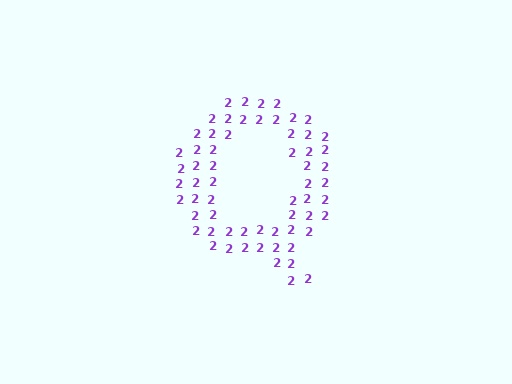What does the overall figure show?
The overall figure shows the letter Q.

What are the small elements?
The small elements are digit 2's.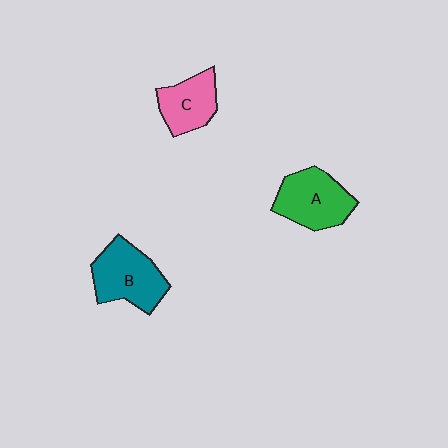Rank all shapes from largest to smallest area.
From largest to smallest: B (teal), A (green), C (pink).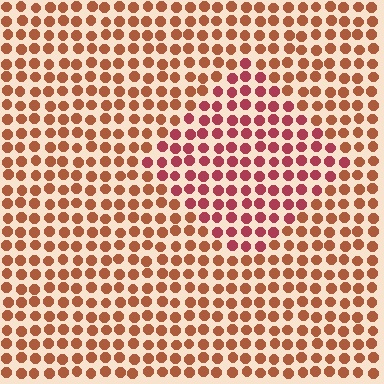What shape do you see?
I see a diamond.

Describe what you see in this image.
The image is filled with small brown elements in a uniform arrangement. A diamond-shaped region is visible where the elements are tinted to a slightly different hue, forming a subtle color boundary.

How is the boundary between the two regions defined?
The boundary is defined purely by a slight shift in hue (about 29 degrees). Spacing, size, and orientation are identical on both sides.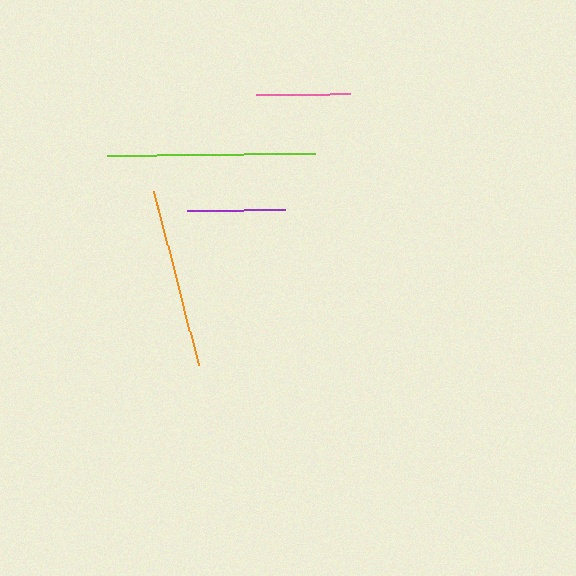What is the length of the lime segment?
The lime segment is approximately 208 pixels long.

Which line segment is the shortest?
The pink line is the shortest at approximately 94 pixels.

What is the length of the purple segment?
The purple segment is approximately 98 pixels long.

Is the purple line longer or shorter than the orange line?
The orange line is longer than the purple line.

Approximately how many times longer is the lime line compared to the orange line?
The lime line is approximately 1.2 times the length of the orange line.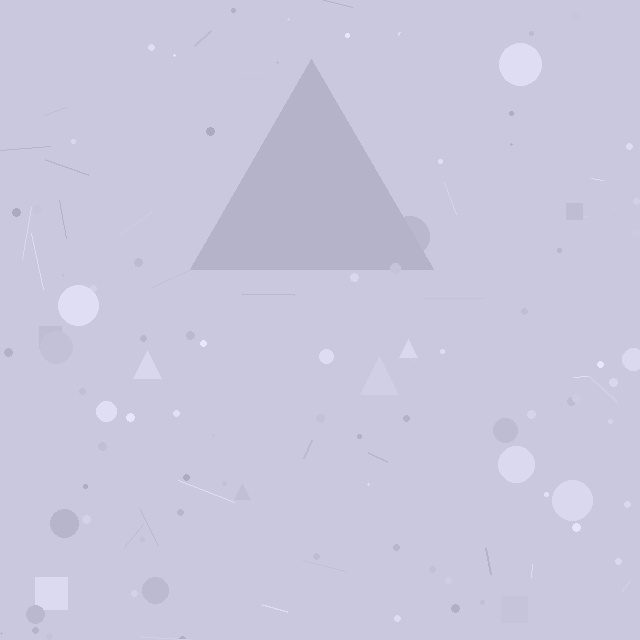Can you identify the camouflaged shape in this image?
The camouflaged shape is a triangle.